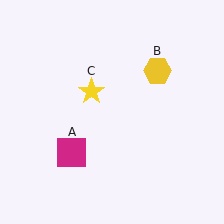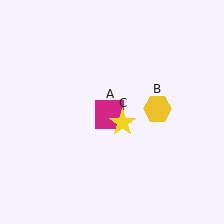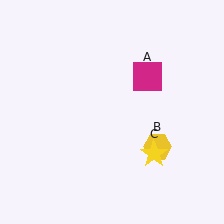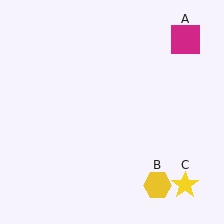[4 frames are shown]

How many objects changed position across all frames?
3 objects changed position: magenta square (object A), yellow hexagon (object B), yellow star (object C).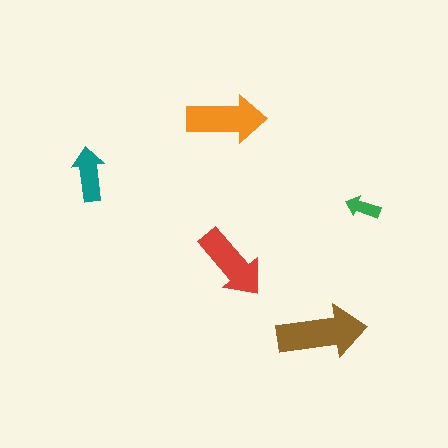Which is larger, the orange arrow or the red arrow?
The orange one.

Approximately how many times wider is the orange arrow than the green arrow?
About 2.5 times wider.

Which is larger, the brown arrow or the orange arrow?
The brown one.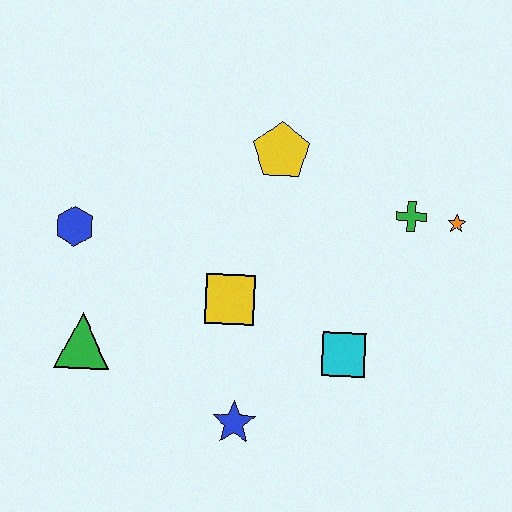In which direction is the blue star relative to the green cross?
The blue star is below the green cross.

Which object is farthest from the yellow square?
The orange star is farthest from the yellow square.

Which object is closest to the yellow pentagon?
The green cross is closest to the yellow pentagon.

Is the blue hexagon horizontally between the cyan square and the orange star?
No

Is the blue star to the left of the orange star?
Yes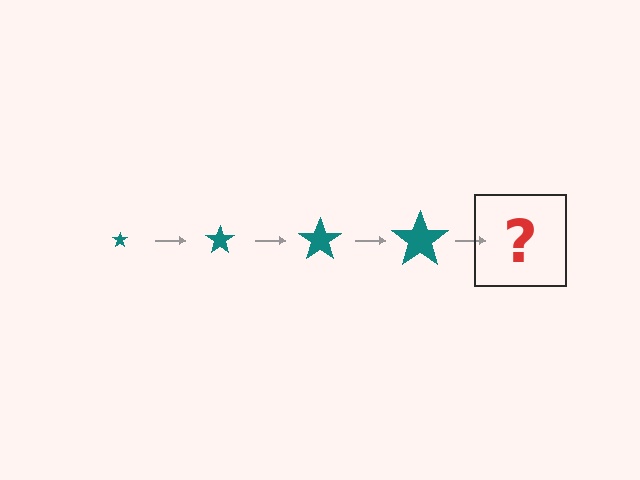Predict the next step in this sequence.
The next step is a teal star, larger than the previous one.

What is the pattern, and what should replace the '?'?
The pattern is that the star gets progressively larger each step. The '?' should be a teal star, larger than the previous one.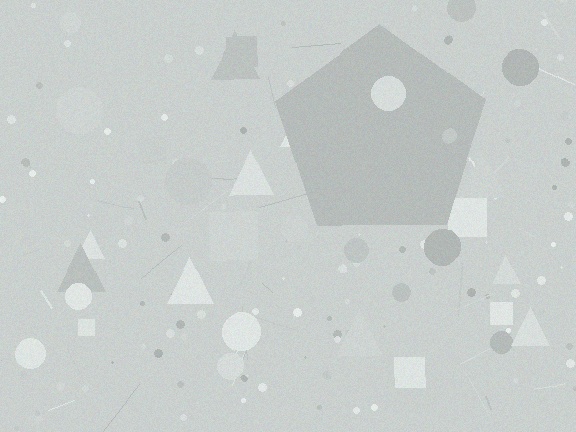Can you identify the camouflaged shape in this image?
The camouflaged shape is a pentagon.